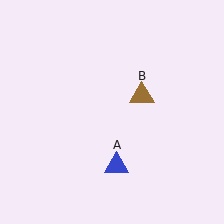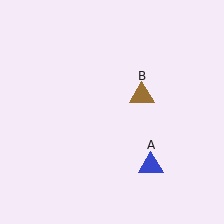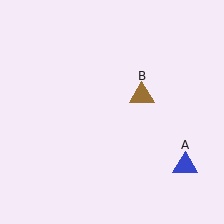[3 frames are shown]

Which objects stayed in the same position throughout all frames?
Brown triangle (object B) remained stationary.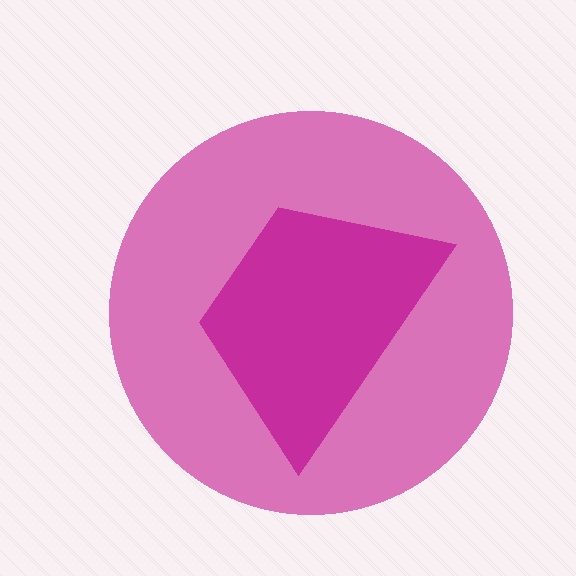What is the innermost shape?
The magenta trapezoid.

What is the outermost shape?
The pink circle.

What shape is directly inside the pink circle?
The magenta trapezoid.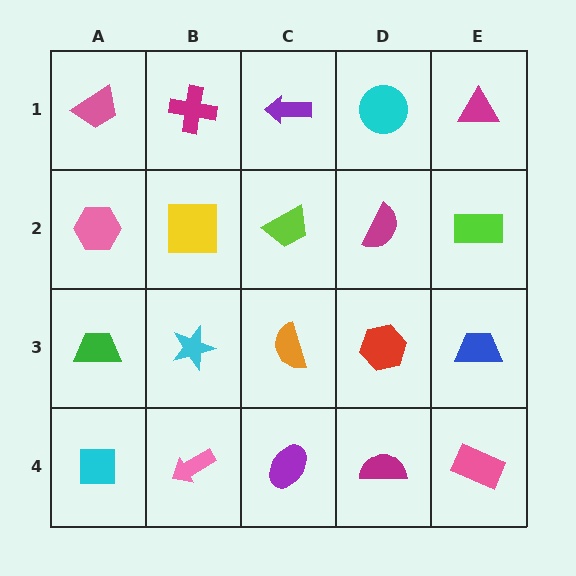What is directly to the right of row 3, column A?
A cyan star.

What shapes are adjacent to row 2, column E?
A magenta triangle (row 1, column E), a blue trapezoid (row 3, column E), a magenta semicircle (row 2, column D).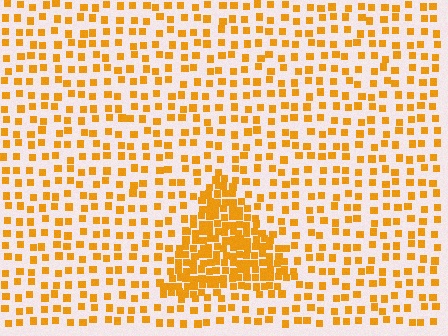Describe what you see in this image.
The image contains small orange elements arranged at two different densities. A triangle-shaped region is visible where the elements are more densely packed than the surrounding area.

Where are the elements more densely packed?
The elements are more densely packed inside the triangle boundary.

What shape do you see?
I see a triangle.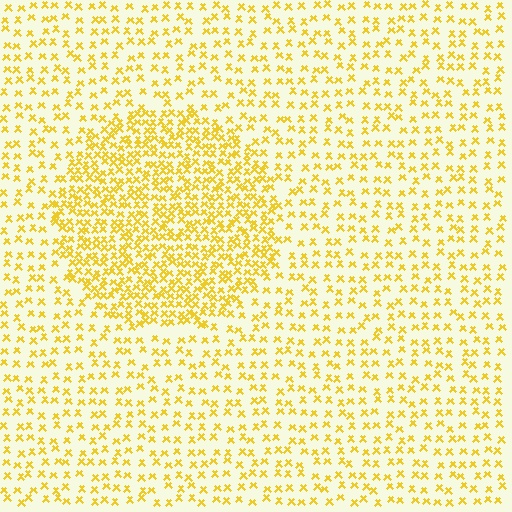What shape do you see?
I see a circle.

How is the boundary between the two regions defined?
The boundary is defined by a change in element density (approximately 2.2x ratio). All elements are the same color, size, and shape.